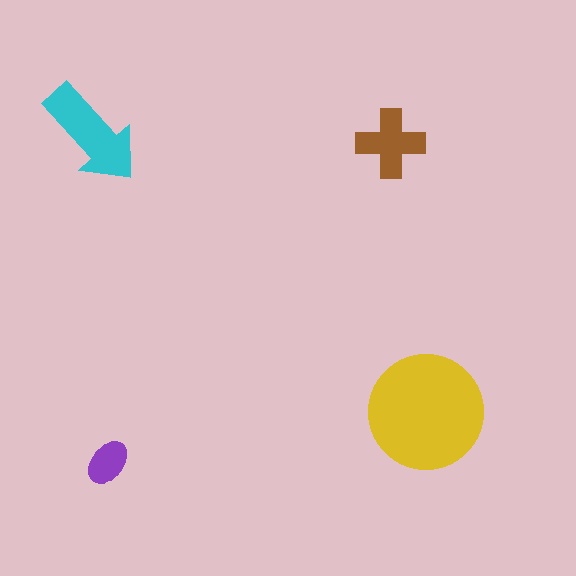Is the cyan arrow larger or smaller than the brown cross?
Larger.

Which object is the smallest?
The purple ellipse.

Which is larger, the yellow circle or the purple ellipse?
The yellow circle.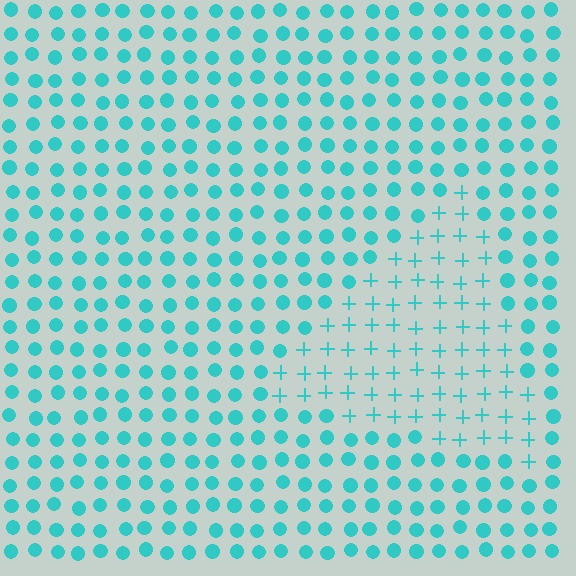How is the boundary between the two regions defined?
The boundary is defined by a change in element shape: plus signs inside vs. circles outside. All elements share the same color and spacing.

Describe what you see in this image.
The image is filled with small cyan elements arranged in a uniform grid. A triangle-shaped region contains plus signs, while the surrounding area contains circles. The boundary is defined purely by the change in element shape.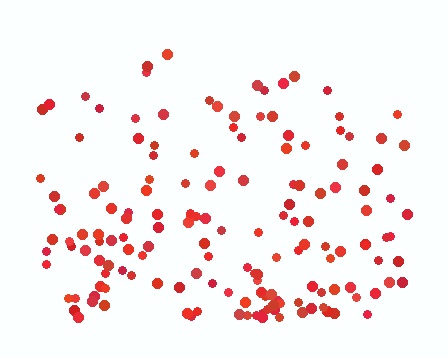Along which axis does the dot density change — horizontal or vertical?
Vertical.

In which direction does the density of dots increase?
From top to bottom, with the bottom side densest.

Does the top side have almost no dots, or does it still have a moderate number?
Still a moderate number, just noticeably fewer than the bottom.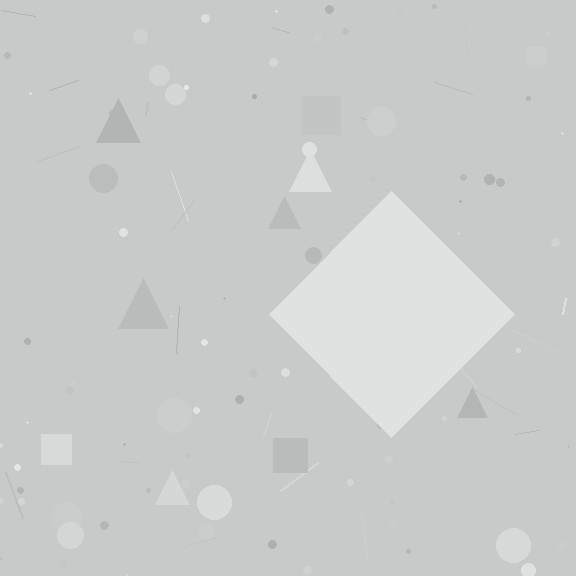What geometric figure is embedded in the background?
A diamond is embedded in the background.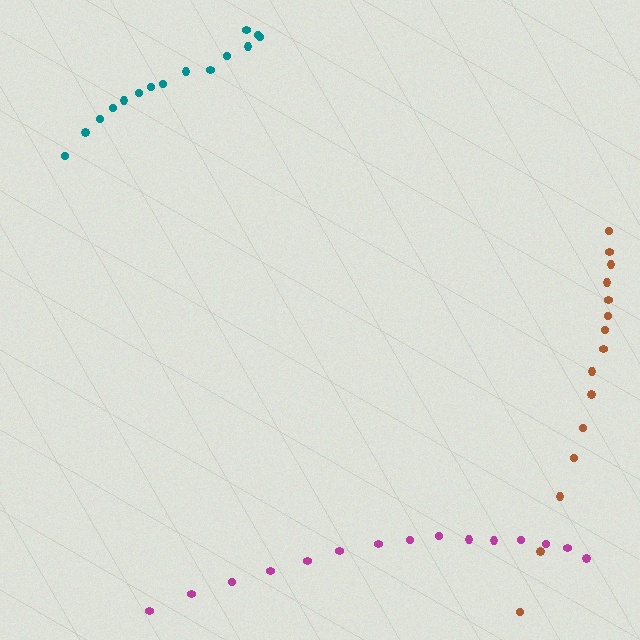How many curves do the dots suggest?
There are 3 distinct paths.